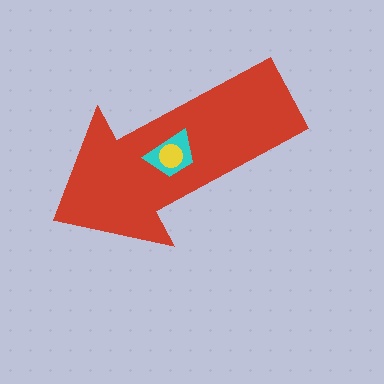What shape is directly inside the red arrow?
The cyan trapezoid.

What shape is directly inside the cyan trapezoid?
The yellow circle.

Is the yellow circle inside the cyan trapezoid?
Yes.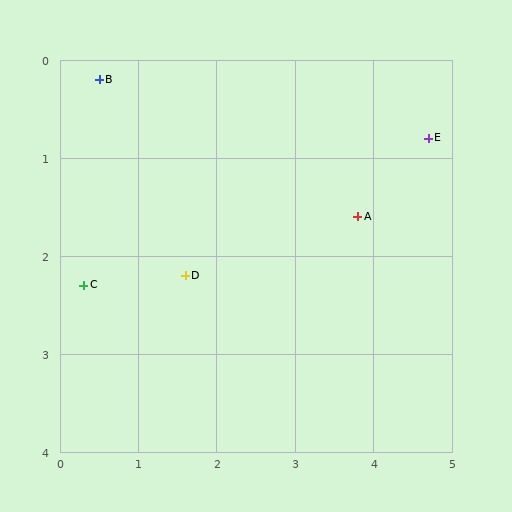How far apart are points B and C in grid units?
Points B and C are about 2.1 grid units apart.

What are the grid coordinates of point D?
Point D is at approximately (1.6, 2.2).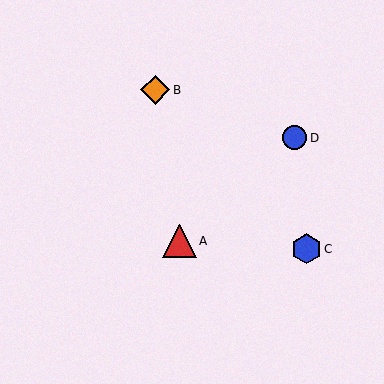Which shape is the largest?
The red triangle (labeled A) is the largest.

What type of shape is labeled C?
Shape C is a blue hexagon.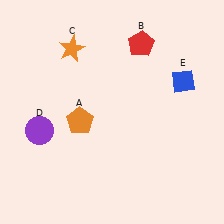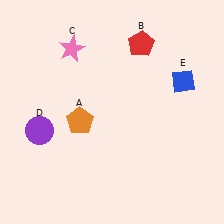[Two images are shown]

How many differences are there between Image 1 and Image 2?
There is 1 difference between the two images.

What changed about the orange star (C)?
In Image 1, C is orange. In Image 2, it changed to pink.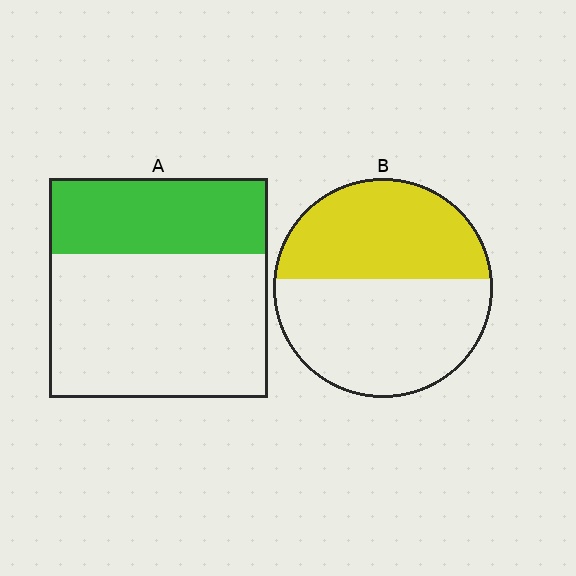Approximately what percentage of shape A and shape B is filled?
A is approximately 35% and B is approximately 45%.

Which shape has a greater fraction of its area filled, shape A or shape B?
Shape B.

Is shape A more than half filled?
No.